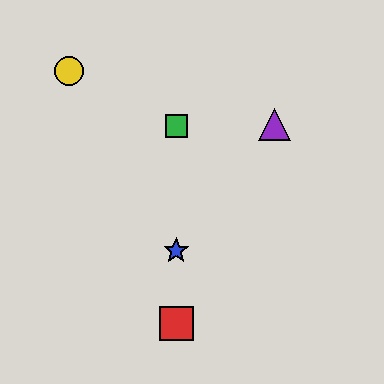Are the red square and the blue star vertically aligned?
Yes, both are at x≈176.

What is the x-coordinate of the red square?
The red square is at x≈176.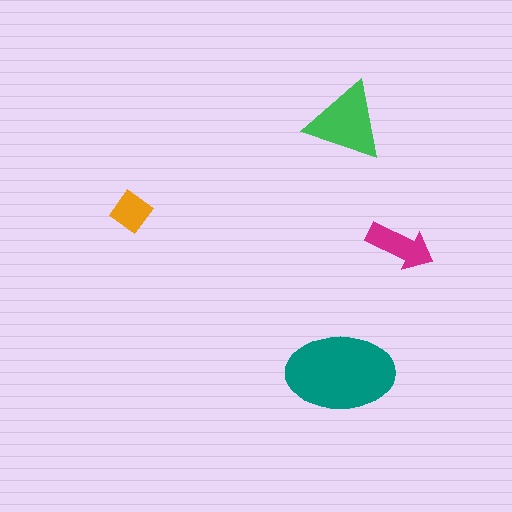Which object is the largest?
The teal ellipse.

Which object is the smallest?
The orange diamond.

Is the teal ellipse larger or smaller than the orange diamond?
Larger.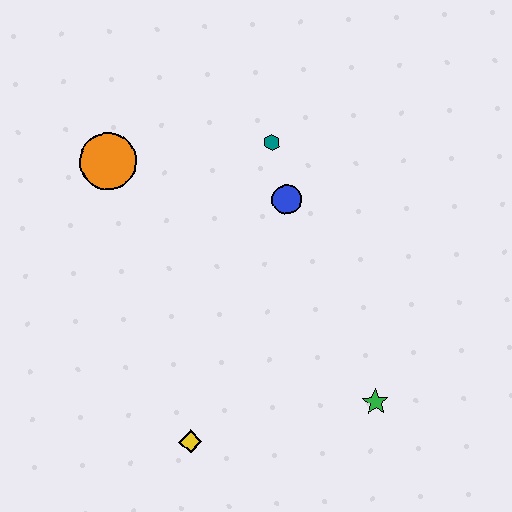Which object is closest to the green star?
The yellow diamond is closest to the green star.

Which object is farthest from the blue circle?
The yellow diamond is farthest from the blue circle.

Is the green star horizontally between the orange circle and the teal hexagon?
No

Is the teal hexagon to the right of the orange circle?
Yes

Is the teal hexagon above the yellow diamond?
Yes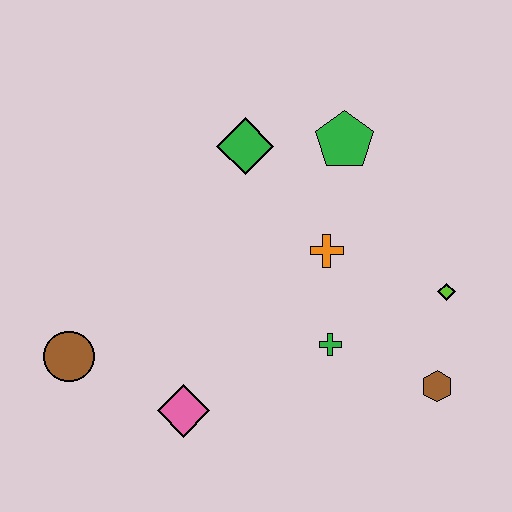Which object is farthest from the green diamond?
The brown hexagon is farthest from the green diamond.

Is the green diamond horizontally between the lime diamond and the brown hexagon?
No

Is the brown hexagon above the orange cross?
No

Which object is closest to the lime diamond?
The brown hexagon is closest to the lime diamond.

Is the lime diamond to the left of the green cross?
No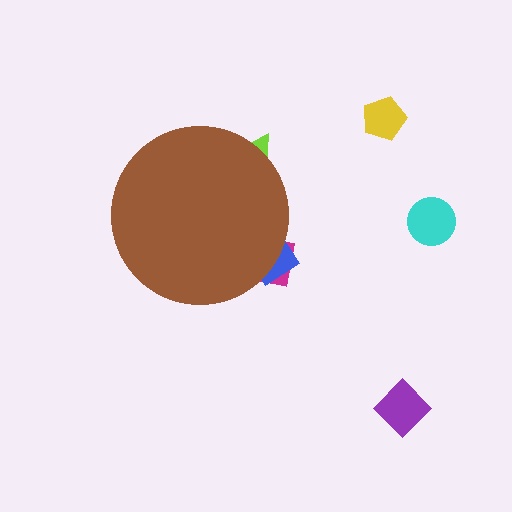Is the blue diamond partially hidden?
Yes, the blue diamond is partially hidden behind the brown circle.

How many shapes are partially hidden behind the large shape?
3 shapes are partially hidden.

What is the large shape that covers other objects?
A brown circle.